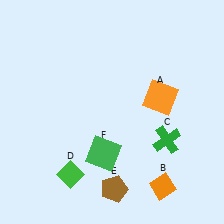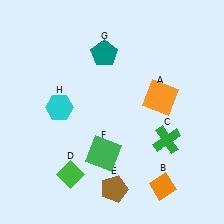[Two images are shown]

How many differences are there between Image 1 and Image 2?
There are 2 differences between the two images.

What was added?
A teal pentagon (G), a cyan hexagon (H) were added in Image 2.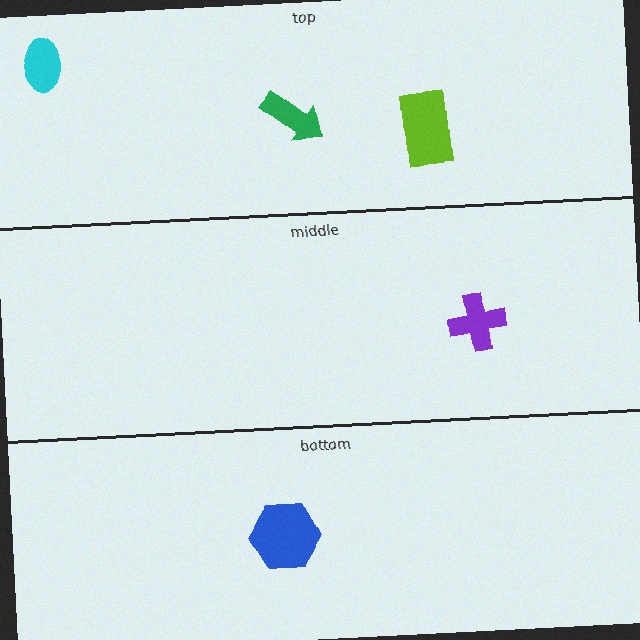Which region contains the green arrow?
The top region.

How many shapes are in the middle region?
1.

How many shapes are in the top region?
3.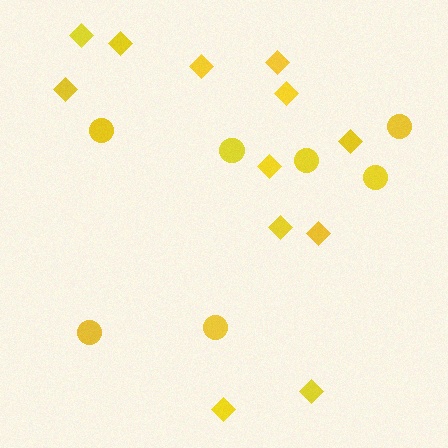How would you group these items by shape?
There are 2 groups: one group of diamonds (12) and one group of circles (7).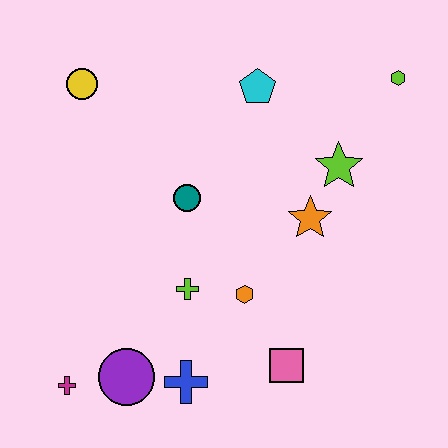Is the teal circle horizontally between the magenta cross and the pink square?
Yes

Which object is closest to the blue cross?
The purple circle is closest to the blue cross.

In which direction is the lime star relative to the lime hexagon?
The lime star is below the lime hexagon.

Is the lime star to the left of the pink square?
No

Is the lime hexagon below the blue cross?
No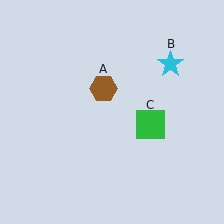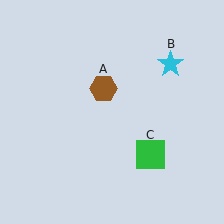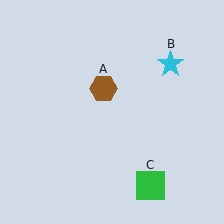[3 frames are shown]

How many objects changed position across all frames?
1 object changed position: green square (object C).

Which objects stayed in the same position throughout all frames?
Brown hexagon (object A) and cyan star (object B) remained stationary.